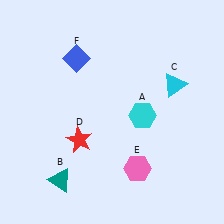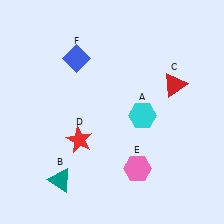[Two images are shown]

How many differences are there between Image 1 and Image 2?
There is 1 difference between the two images.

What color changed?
The triangle (C) changed from cyan in Image 1 to red in Image 2.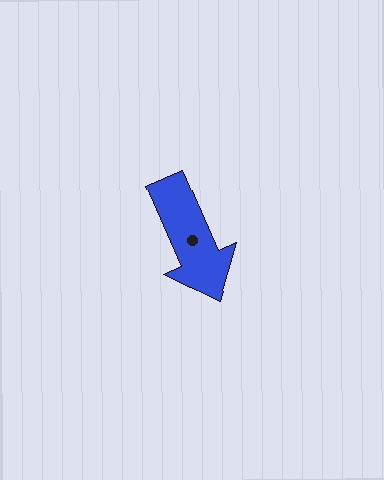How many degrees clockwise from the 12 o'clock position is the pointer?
Approximately 156 degrees.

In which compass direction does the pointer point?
Southeast.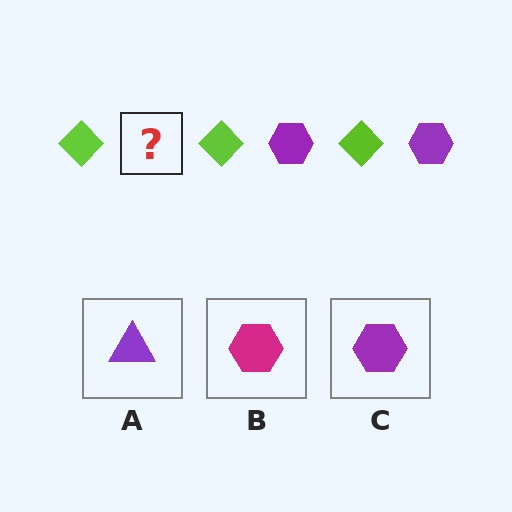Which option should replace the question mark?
Option C.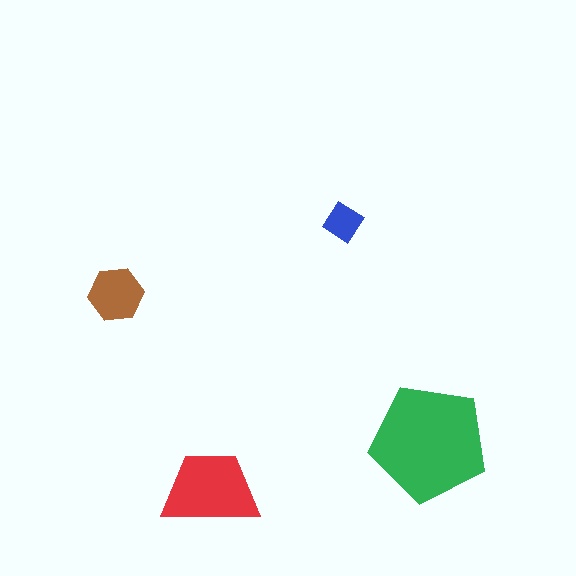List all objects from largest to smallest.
The green pentagon, the red trapezoid, the brown hexagon, the blue diamond.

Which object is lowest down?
The red trapezoid is bottommost.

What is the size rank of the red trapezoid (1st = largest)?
2nd.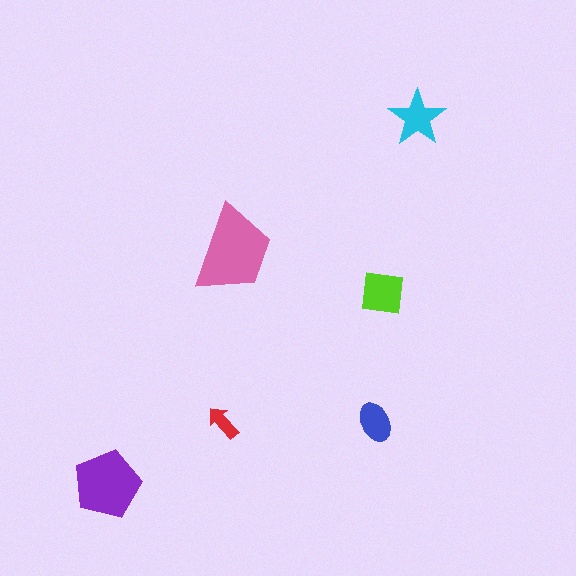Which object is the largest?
The pink trapezoid.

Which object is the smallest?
The red arrow.